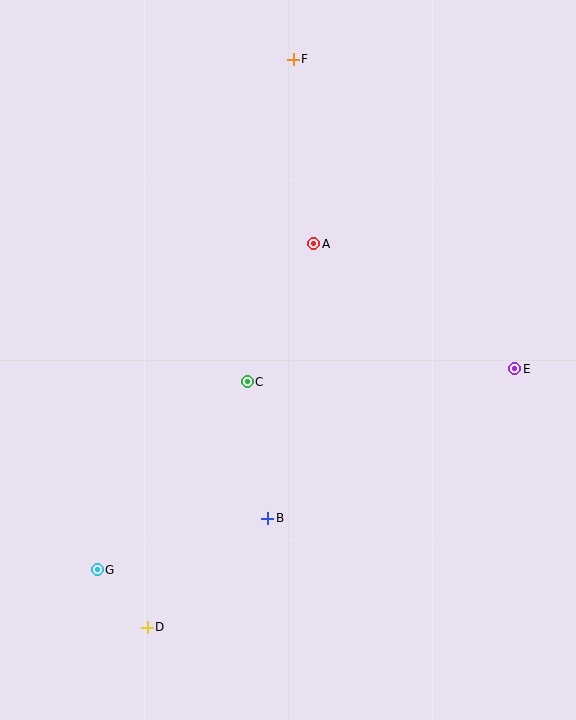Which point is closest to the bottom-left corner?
Point D is closest to the bottom-left corner.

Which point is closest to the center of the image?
Point C at (247, 382) is closest to the center.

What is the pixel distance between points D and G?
The distance between D and G is 76 pixels.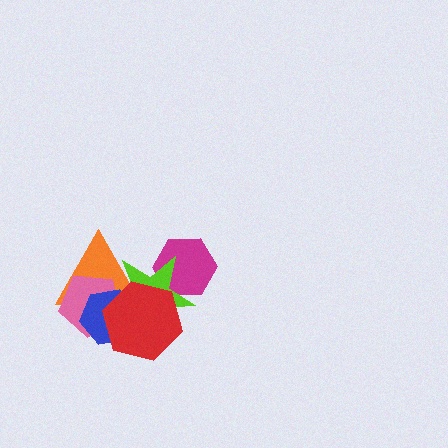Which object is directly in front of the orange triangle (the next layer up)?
The pink pentagon is directly in front of the orange triangle.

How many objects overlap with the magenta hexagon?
1 object overlaps with the magenta hexagon.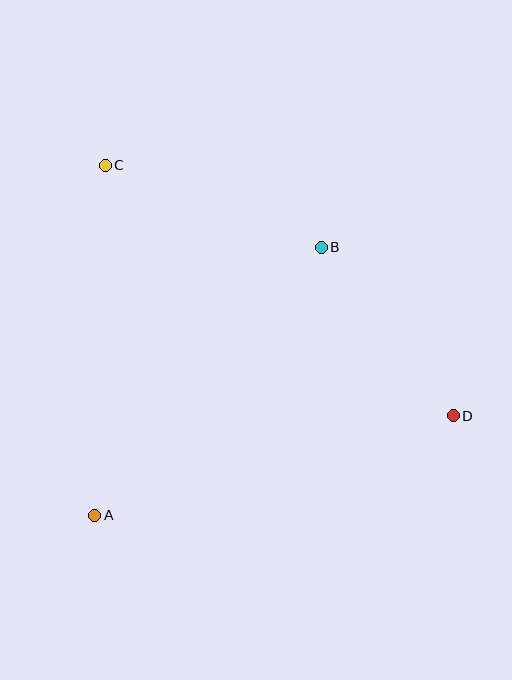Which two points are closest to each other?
Points B and D are closest to each other.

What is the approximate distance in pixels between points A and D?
The distance between A and D is approximately 372 pixels.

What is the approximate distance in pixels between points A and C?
The distance between A and C is approximately 350 pixels.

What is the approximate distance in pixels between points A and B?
The distance between A and B is approximately 351 pixels.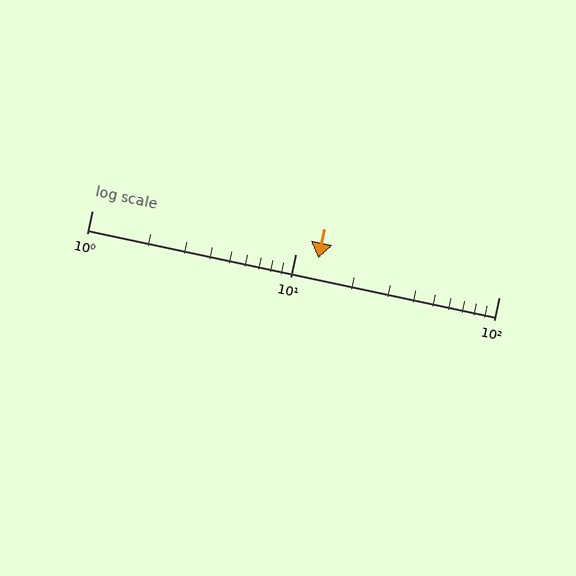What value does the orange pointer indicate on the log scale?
The pointer indicates approximately 13.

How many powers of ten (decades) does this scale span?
The scale spans 2 decades, from 1 to 100.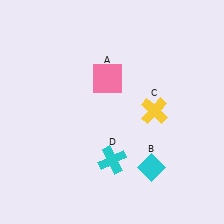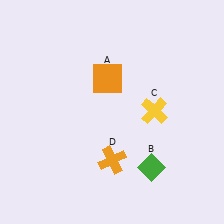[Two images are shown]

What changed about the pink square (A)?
In Image 1, A is pink. In Image 2, it changed to orange.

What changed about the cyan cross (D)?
In Image 1, D is cyan. In Image 2, it changed to orange.